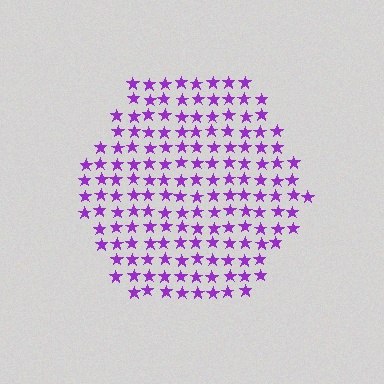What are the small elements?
The small elements are stars.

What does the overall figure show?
The overall figure shows a hexagon.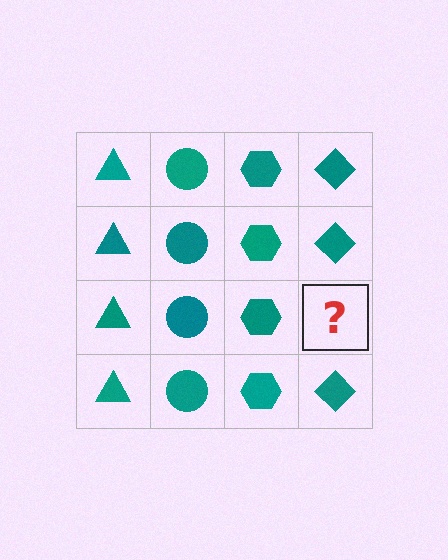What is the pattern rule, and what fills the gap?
The rule is that each column has a consistent shape. The gap should be filled with a teal diamond.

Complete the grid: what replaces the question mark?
The question mark should be replaced with a teal diamond.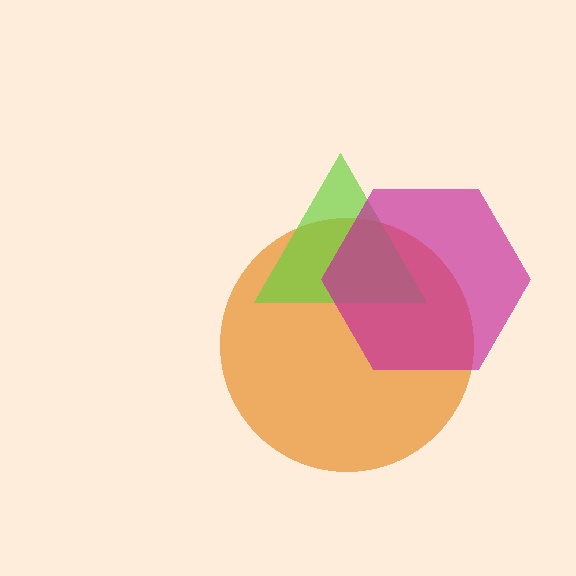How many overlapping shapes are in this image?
There are 3 overlapping shapes in the image.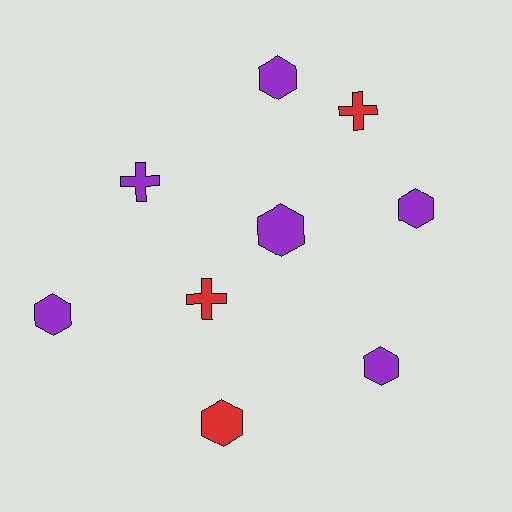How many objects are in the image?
There are 9 objects.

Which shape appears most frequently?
Hexagon, with 6 objects.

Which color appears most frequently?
Purple, with 6 objects.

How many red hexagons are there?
There is 1 red hexagon.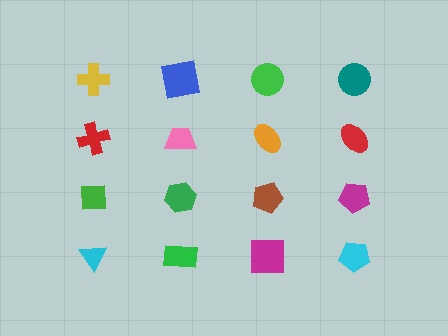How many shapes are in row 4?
4 shapes.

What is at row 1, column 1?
A yellow cross.